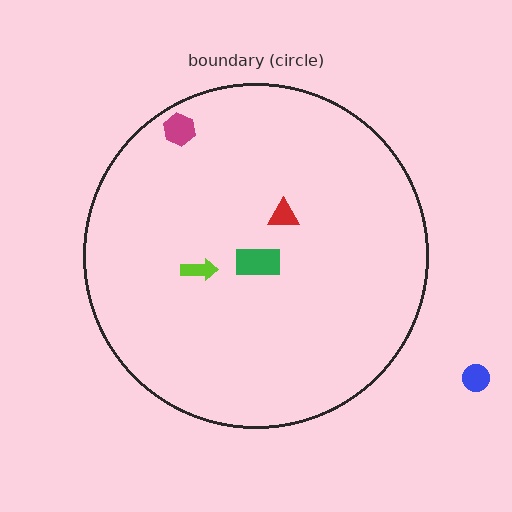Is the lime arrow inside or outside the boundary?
Inside.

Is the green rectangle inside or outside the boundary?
Inside.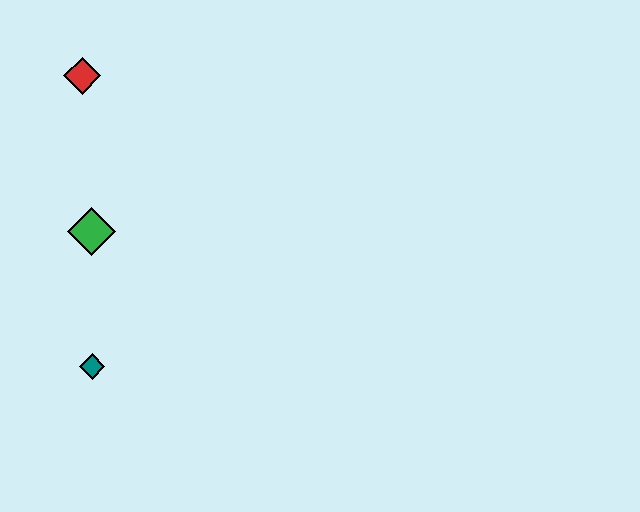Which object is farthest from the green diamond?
The red diamond is farthest from the green diamond.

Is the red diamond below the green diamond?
No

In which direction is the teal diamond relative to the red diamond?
The teal diamond is below the red diamond.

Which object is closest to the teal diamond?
The green diamond is closest to the teal diamond.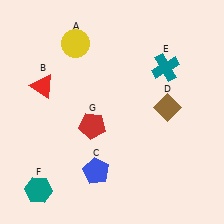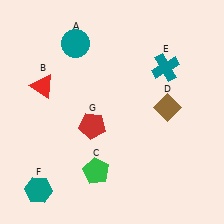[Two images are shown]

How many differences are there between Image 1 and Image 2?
There are 2 differences between the two images.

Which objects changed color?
A changed from yellow to teal. C changed from blue to green.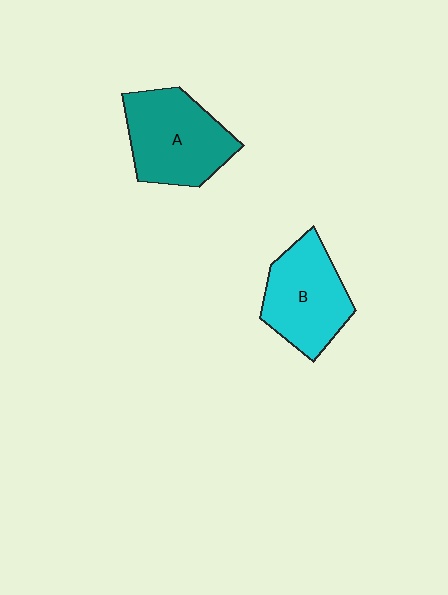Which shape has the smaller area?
Shape B (cyan).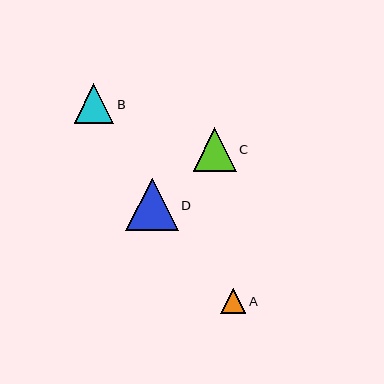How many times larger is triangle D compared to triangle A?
Triangle D is approximately 2.0 times the size of triangle A.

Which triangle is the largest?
Triangle D is the largest with a size of approximately 52 pixels.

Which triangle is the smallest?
Triangle A is the smallest with a size of approximately 26 pixels.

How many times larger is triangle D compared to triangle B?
Triangle D is approximately 1.3 times the size of triangle B.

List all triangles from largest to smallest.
From largest to smallest: D, C, B, A.